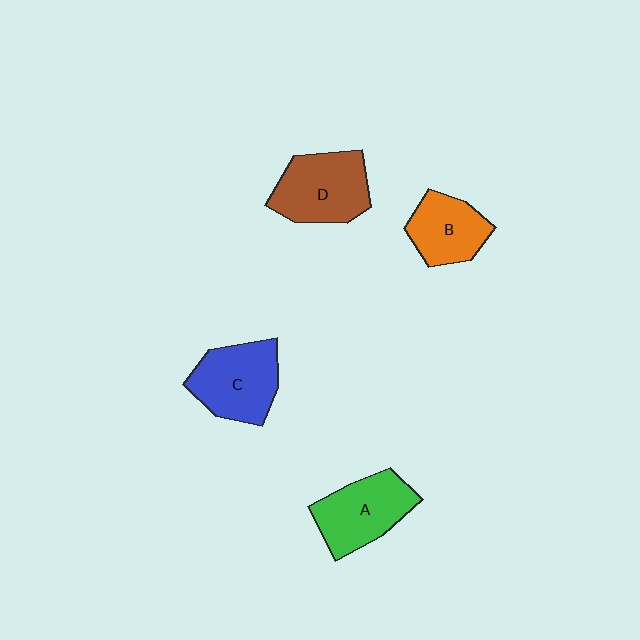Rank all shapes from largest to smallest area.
From largest to smallest: D (brown), C (blue), A (green), B (orange).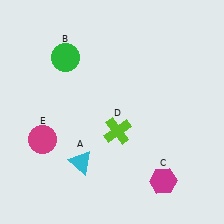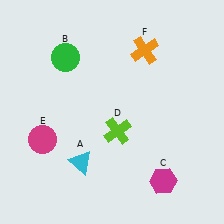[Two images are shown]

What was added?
An orange cross (F) was added in Image 2.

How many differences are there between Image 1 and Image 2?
There is 1 difference between the two images.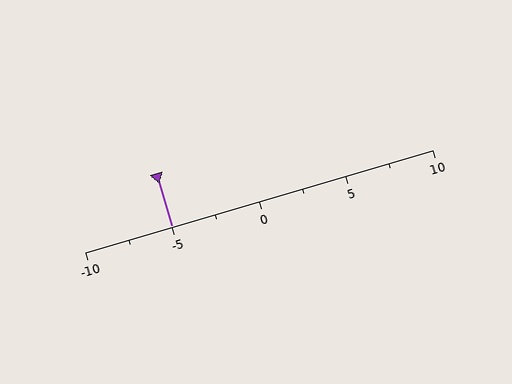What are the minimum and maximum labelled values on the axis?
The axis runs from -10 to 10.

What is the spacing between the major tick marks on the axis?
The major ticks are spaced 5 apart.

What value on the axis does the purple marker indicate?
The marker indicates approximately -5.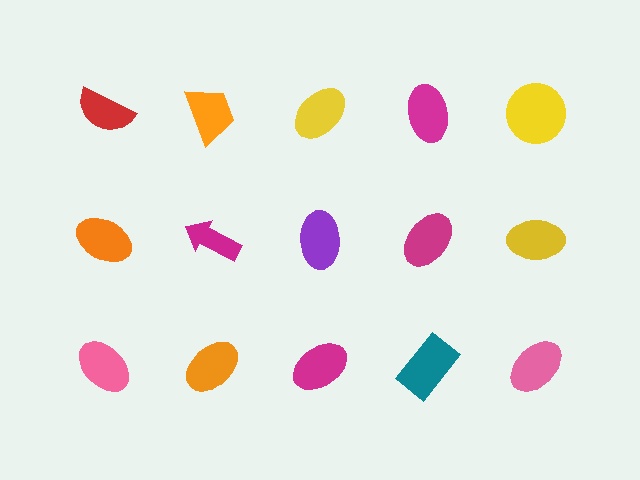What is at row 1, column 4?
A magenta ellipse.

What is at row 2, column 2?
A magenta arrow.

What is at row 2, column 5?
A yellow ellipse.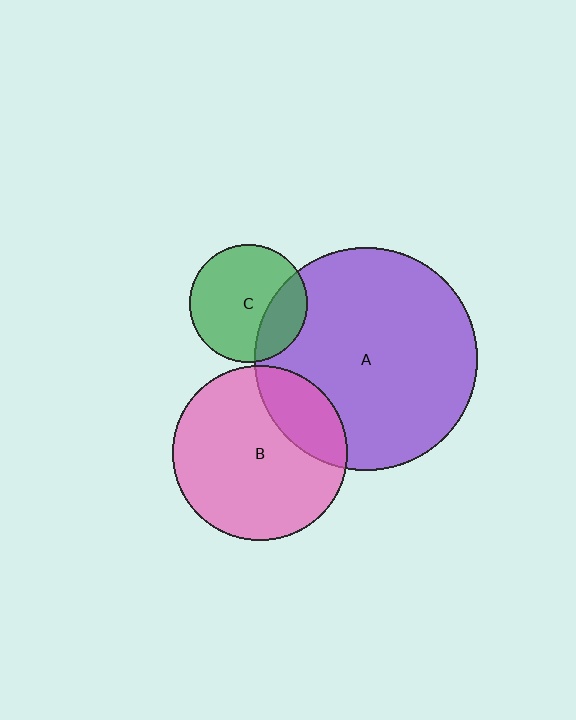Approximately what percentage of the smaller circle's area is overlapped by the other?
Approximately 25%.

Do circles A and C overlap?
Yes.